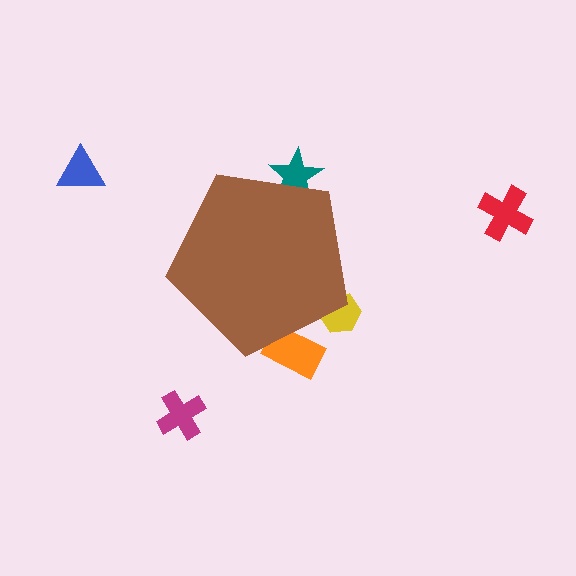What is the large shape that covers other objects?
A brown pentagon.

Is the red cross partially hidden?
No, the red cross is fully visible.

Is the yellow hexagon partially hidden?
Yes, the yellow hexagon is partially hidden behind the brown pentagon.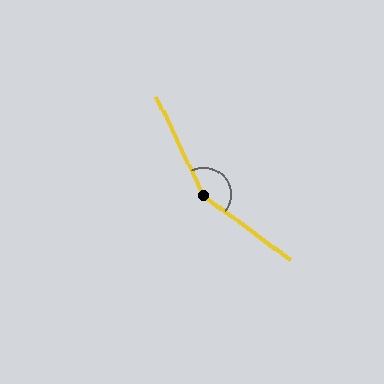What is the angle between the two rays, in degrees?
Approximately 152 degrees.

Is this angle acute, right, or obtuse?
It is obtuse.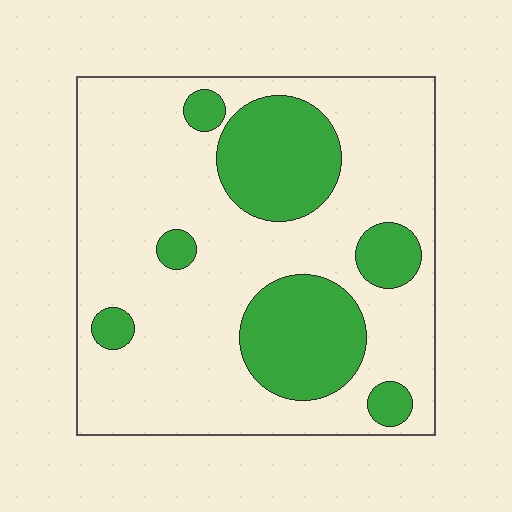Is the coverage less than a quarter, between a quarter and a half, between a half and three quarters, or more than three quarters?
Between a quarter and a half.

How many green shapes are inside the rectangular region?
7.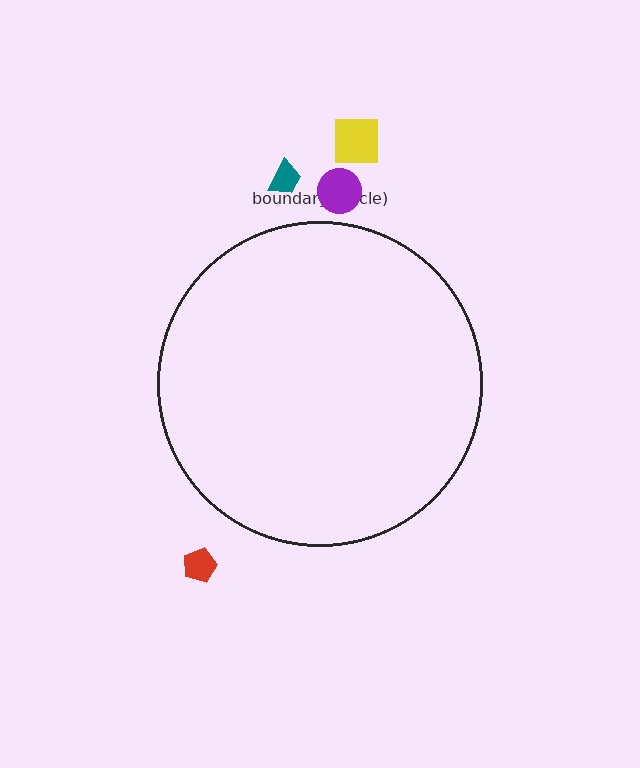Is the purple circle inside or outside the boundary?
Outside.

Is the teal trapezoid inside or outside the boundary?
Outside.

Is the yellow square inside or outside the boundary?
Outside.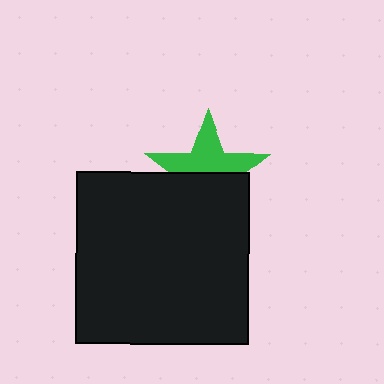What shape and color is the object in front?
The object in front is a black square.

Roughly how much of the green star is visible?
About half of it is visible (roughly 50%).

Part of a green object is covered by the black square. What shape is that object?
It is a star.